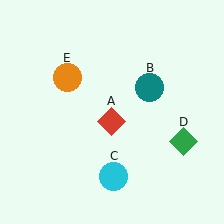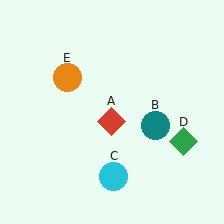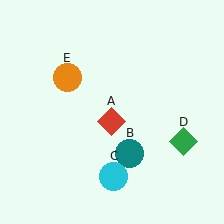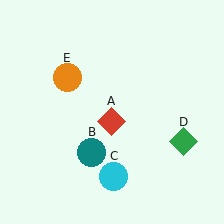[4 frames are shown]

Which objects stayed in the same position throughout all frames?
Red diamond (object A) and cyan circle (object C) and green diamond (object D) and orange circle (object E) remained stationary.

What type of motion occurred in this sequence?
The teal circle (object B) rotated clockwise around the center of the scene.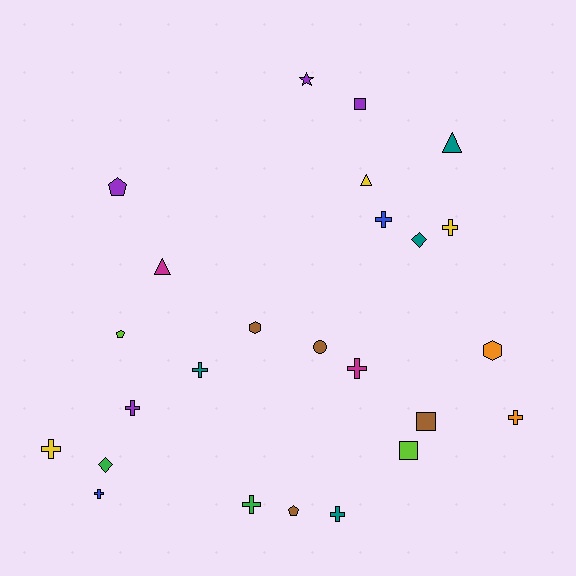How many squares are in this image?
There are 3 squares.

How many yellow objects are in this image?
There are 3 yellow objects.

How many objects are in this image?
There are 25 objects.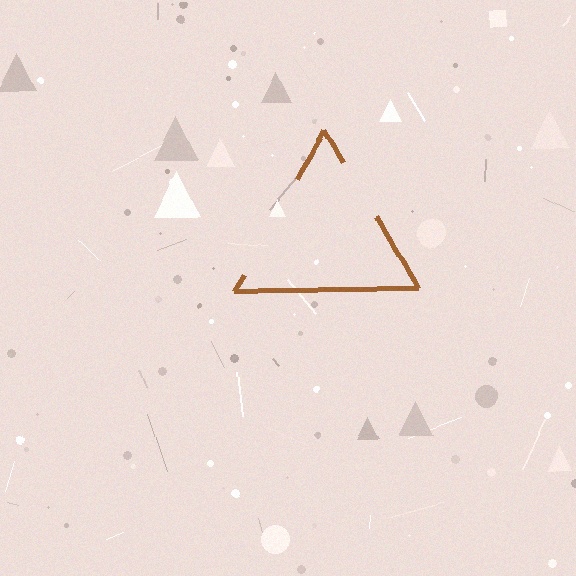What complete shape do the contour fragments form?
The contour fragments form a triangle.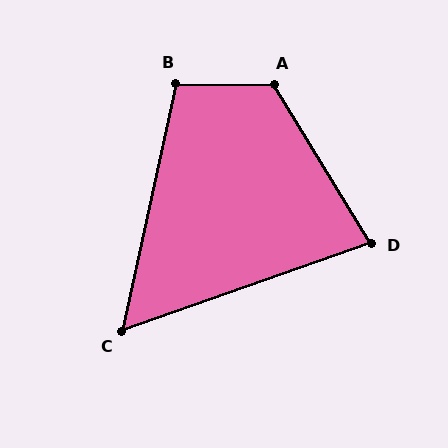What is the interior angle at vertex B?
Approximately 102 degrees (obtuse).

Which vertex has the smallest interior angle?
C, at approximately 58 degrees.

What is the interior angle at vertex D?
Approximately 78 degrees (acute).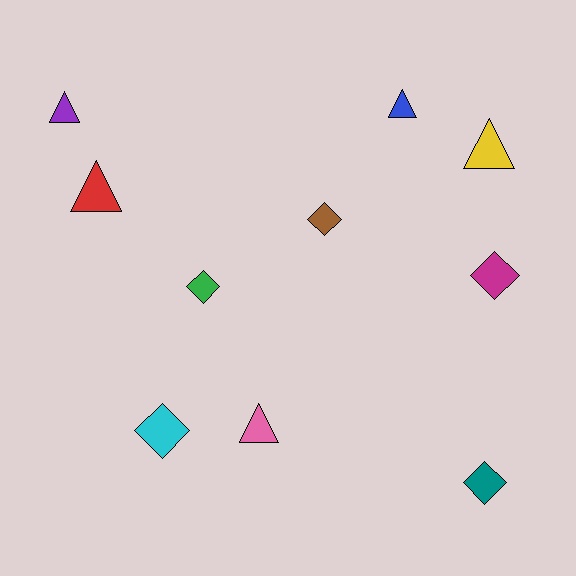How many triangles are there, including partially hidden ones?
There are 5 triangles.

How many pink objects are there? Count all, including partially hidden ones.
There is 1 pink object.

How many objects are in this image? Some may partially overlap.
There are 10 objects.